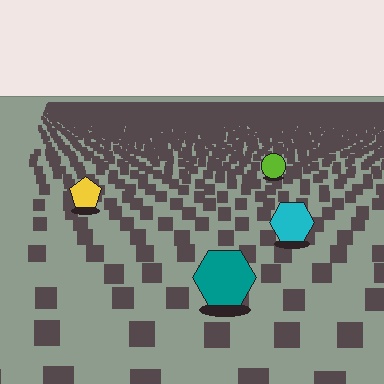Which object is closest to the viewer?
The teal hexagon is closest. The texture marks near it are larger and more spread out.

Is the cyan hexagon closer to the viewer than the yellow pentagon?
Yes. The cyan hexagon is closer — you can tell from the texture gradient: the ground texture is coarser near it.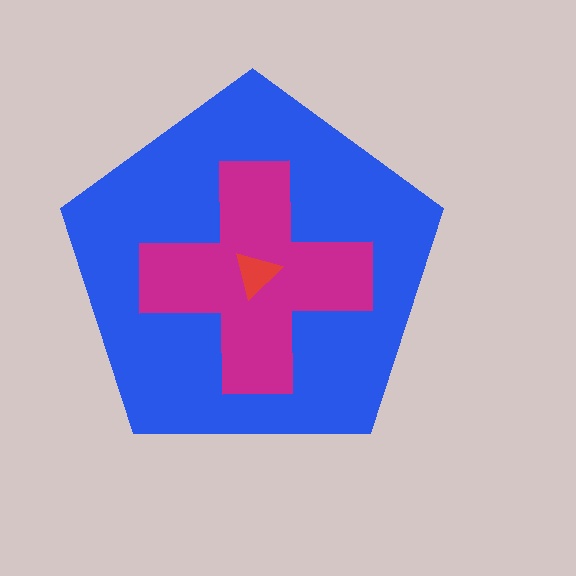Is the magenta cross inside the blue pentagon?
Yes.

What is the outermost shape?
The blue pentagon.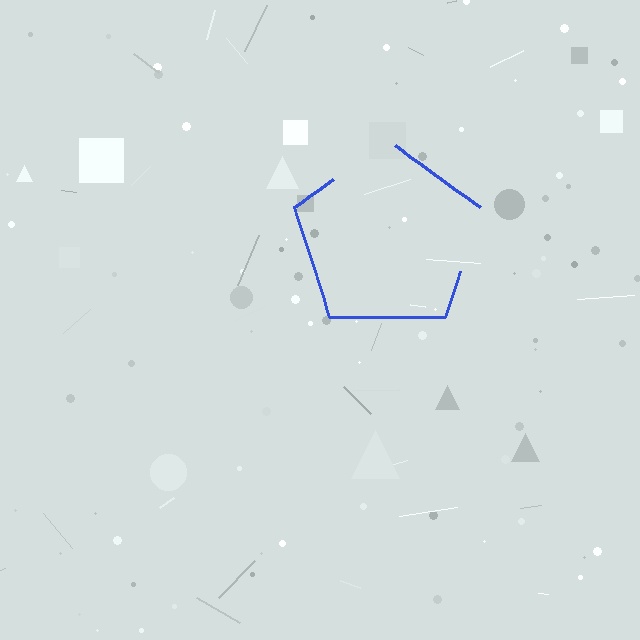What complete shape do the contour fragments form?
The contour fragments form a pentagon.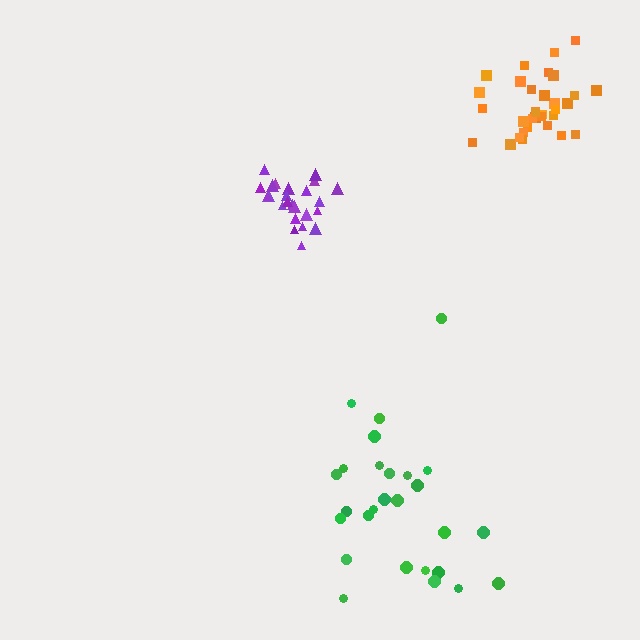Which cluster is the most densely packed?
Purple.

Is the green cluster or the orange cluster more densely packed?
Orange.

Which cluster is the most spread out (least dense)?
Green.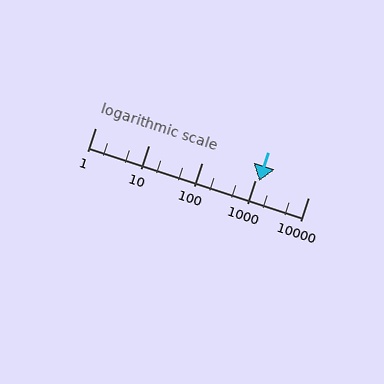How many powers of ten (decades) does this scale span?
The scale spans 4 decades, from 1 to 10000.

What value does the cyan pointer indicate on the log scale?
The pointer indicates approximately 1200.